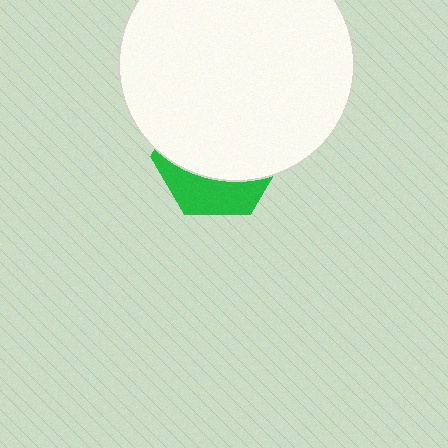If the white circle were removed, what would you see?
You would see the complete green hexagon.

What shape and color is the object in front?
The object in front is a white circle.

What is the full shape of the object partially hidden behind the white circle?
The partially hidden object is a green hexagon.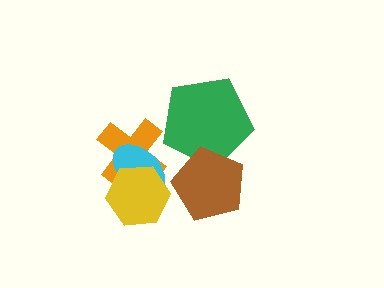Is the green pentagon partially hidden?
Yes, it is partially covered by another shape.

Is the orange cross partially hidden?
Yes, it is partially covered by another shape.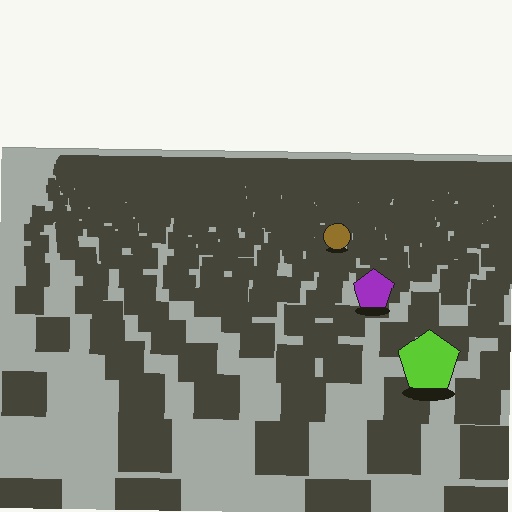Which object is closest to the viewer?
The lime pentagon is closest. The texture marks near it are larger and more spread out.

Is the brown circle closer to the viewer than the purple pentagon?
No. The purple pentagon is closer — you can tell from the texture gradient: the ground texture is coarser near it.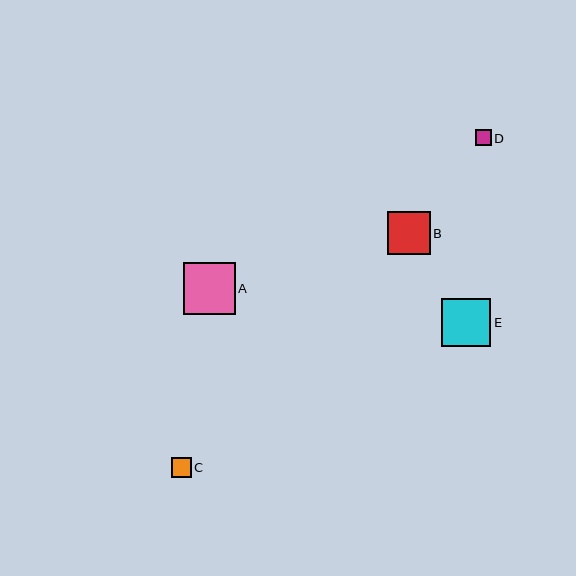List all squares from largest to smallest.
From largest to smallest: A, E, B, C, D.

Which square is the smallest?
Square D is the smallest with a size of approximately 16 pixels.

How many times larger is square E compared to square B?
Square E is approximately 1.1 times the size of square B.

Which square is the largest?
Square A is the largest with a size of approximately 52 pixels.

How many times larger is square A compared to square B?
Square A is approximately 1.2 times the size of square B.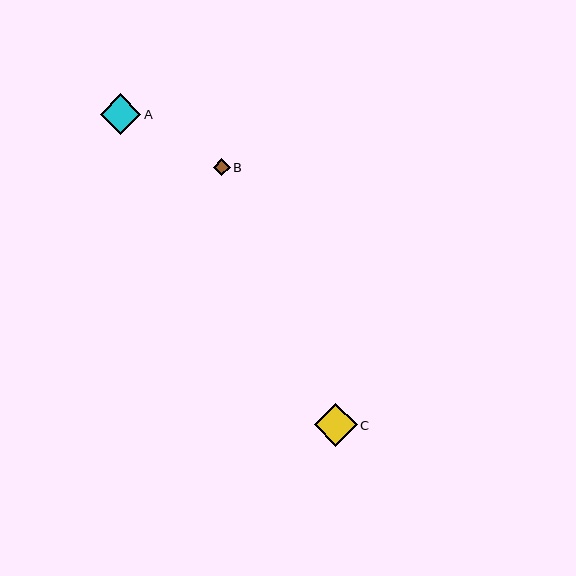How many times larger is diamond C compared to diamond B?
Diamond C is approximately 2.5 times the size of diamond B.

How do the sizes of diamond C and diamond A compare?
Diamond C and diamond A are approximately the same size.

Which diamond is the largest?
Diamond C is the largest with a size of approximately 43 pixels.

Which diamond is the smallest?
Diamond B is the smallest with a size of approximately 17 pixels.